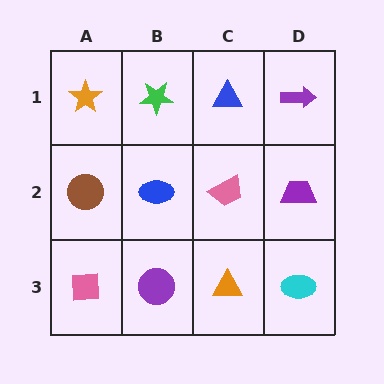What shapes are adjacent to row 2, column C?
A blue triangle (row 1, column C), an orange triangle (row 3, column C), a blue ellipse (row 2, column B), a purple trapezoid (row 2, column D).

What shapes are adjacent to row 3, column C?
A pink trapezoid (row 2, column C), a purple circle (row 3, column B), a cyan ellipse (row 3, column D).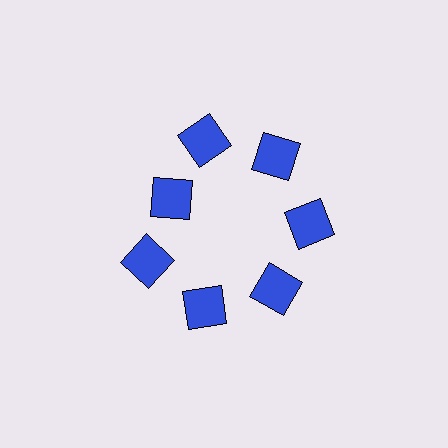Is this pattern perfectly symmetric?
No. The 7 blue squares are arranged in a ring, but one element near the 10 o'clock position is pulled inward toward the center, breaking the 7-fold rotational symmetry.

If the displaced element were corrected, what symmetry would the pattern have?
It would have 7-fold rotational symmetry — the pattern would map onto itself every 51 degrees.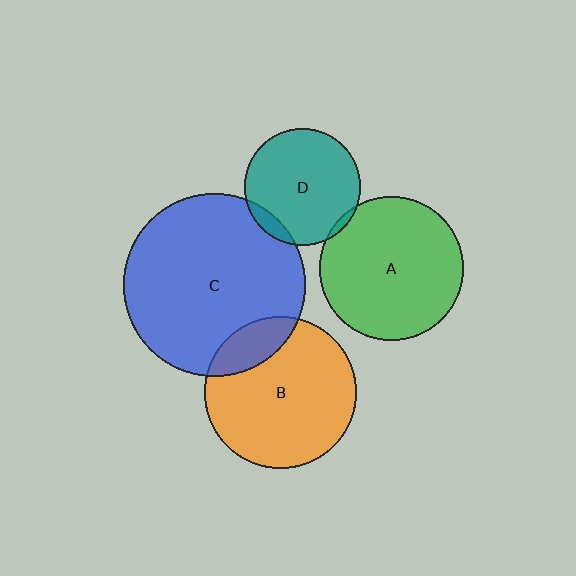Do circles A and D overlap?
Yes.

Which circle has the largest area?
Circle C (blue).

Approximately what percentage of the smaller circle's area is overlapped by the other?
Approximately 5%.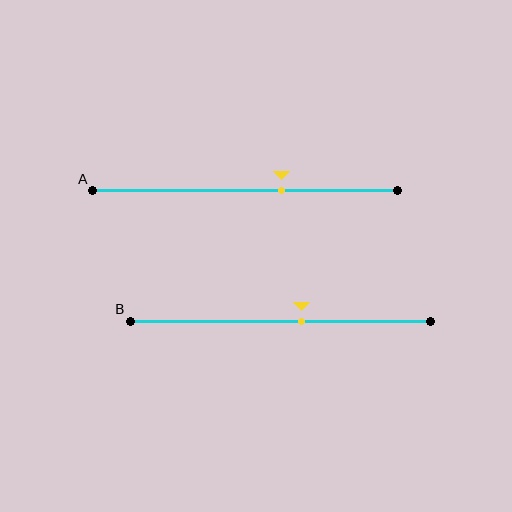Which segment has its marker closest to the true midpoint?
Segment B has its marker closest to the true midpoint.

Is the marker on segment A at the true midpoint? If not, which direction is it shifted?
No, the marker on segment A is shifted to the right by about 12% of the segment length.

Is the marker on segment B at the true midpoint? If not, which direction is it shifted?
No, the marker on segment B is shifted to the right by about 7% of the segment length.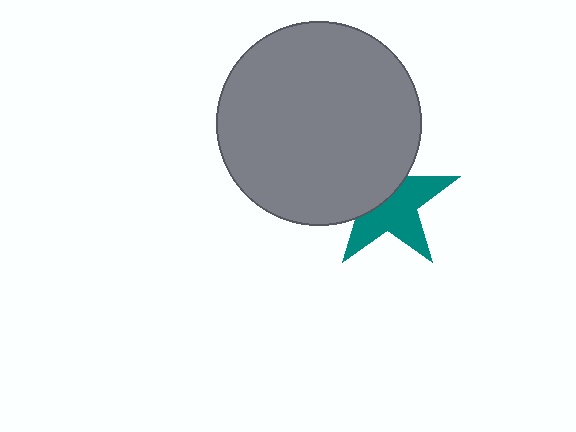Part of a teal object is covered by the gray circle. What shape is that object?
It is a star.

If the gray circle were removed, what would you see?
You would see the complete teal star.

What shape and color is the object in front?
The object in front is a gray circle.